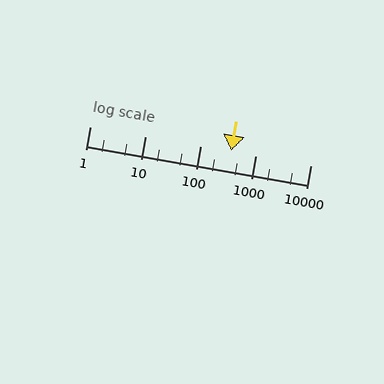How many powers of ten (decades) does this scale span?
The scale spans 4 decades, from 1 to 10000.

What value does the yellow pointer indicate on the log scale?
The pointer indicates approximately 360.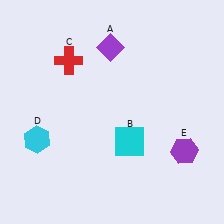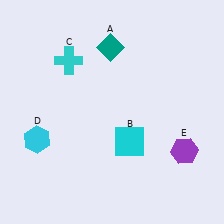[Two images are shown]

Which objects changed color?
A changed from purple to teal. C changed from red to cyan.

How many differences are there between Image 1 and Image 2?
There are 2 differences between the two images.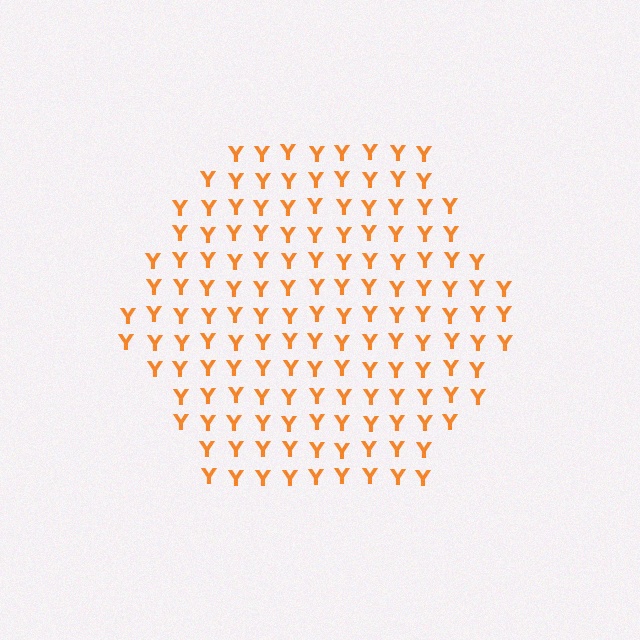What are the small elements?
The small elements are letter Y's.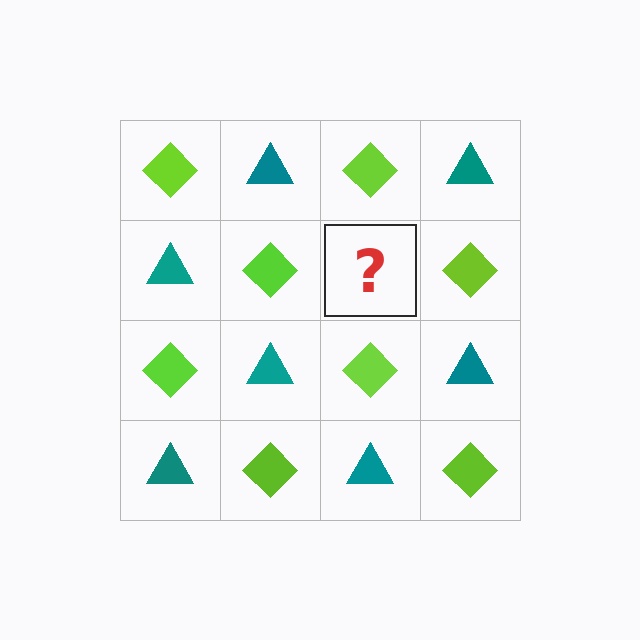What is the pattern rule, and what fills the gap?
The rule is that it alternates lime diamond and teal triangle in a checkerboard pattern. The gap should be filled with a teal triangle.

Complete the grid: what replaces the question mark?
The question mark should be replaced with a teal triangle.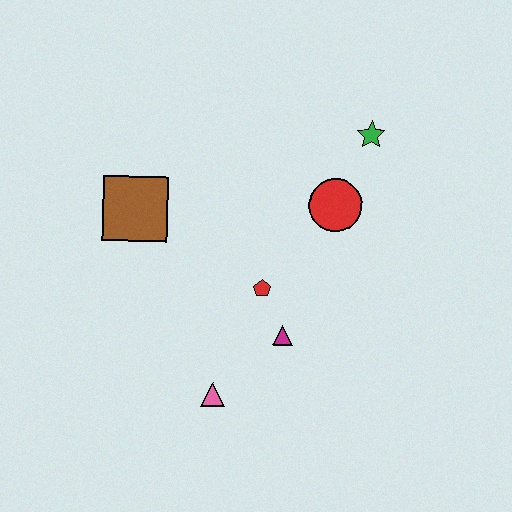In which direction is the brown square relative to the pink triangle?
The brown square is above the pink triangle.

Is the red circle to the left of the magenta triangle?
No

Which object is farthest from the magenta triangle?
The green star is farthest from the magenta triangle.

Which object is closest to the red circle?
The green star is closest to the red circle.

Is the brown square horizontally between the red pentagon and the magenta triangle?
No